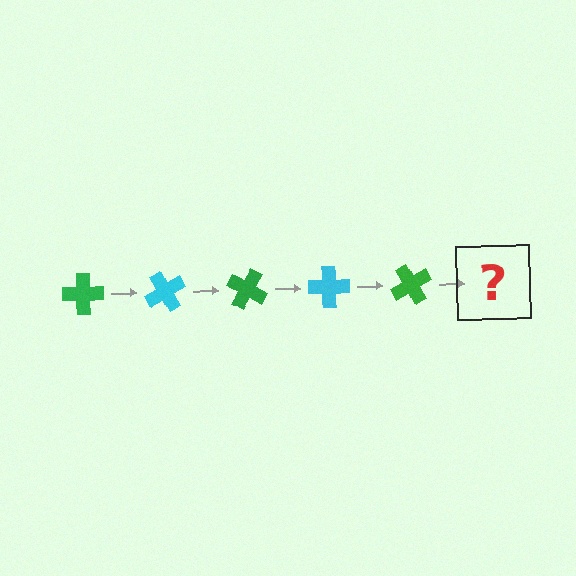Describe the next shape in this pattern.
It should be a cyan cross, rotated 300 degrees from the start.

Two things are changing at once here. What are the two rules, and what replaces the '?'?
The two rules are that it rotates 60 degrees each step and the color cycles through green and cyan. The '?' should be a cyan cross, rotated 300 degrees from the start.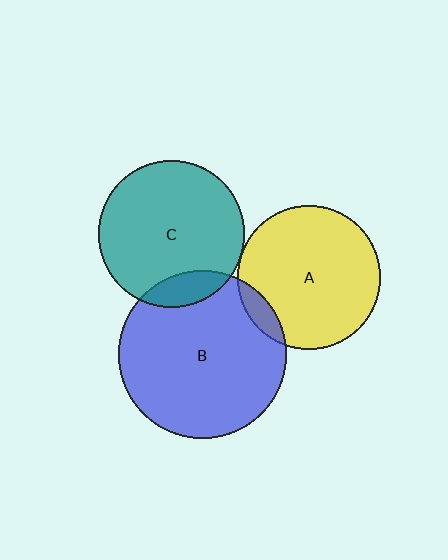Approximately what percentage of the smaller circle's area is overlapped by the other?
Approximately 10%.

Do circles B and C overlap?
Yes.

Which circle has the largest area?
Circle B (blue).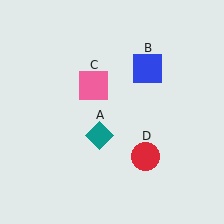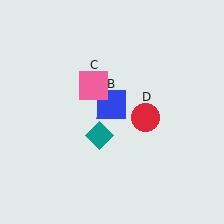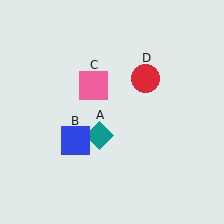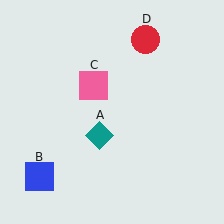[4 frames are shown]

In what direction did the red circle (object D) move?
The red circle (object D) moved up.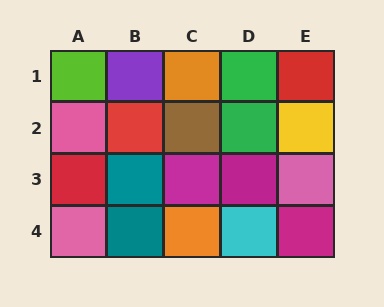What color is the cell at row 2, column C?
Brown.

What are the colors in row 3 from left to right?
Red, teal, magenta, magenta, pink.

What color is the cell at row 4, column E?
Magenta.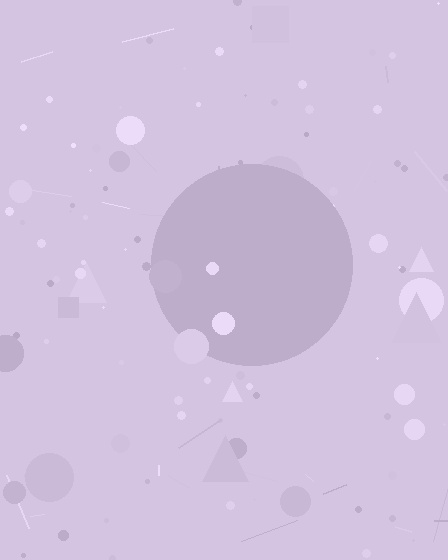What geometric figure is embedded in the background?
A circle is embedded in the background.